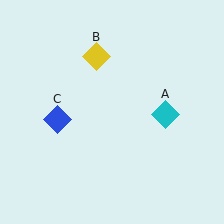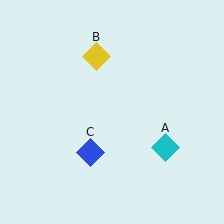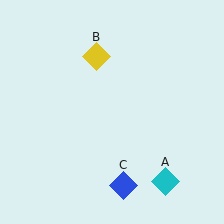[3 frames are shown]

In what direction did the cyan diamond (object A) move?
The cyan diamond (object A) moved down.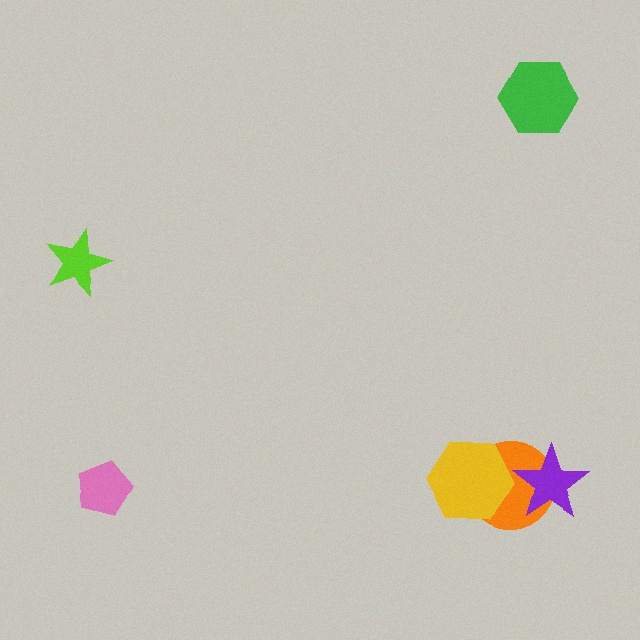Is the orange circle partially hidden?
Yes, it is partially covered by another shape.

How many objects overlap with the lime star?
0 objects overlap with the lime star.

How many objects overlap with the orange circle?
2 objects overlap with the orange circle.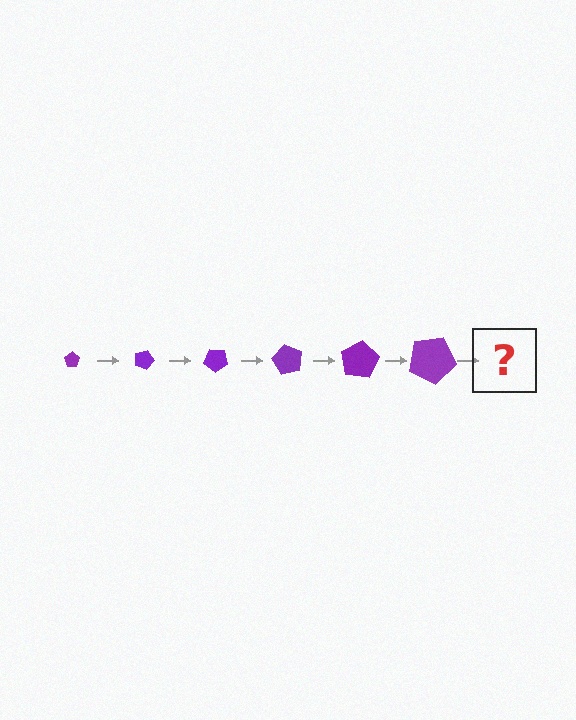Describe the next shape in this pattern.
It should be a pentagon, larger than the previous one and rotated 120 degrees from the start.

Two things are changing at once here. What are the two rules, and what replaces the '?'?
The two rules are that the pentagon grows larger each step and it rotates 20 degrees each step. The '?' should be a pentagon, larger than the previous one and rotated 120 degrees from the start.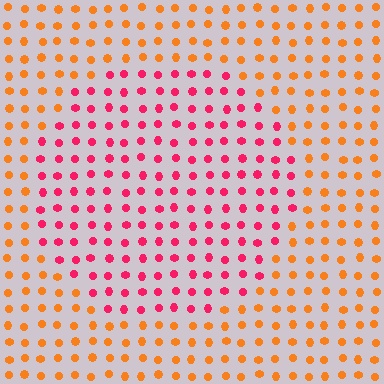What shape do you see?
I see a circle.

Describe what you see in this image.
The image is filled with small orange elements in a uniform arrangement. A circle-shaped region is visible where the elements are tinted to a slightly different hue, forming a subtle color boundary.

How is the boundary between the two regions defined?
The boundary is defined purely by a slight shift in hue (about 47 degrees). Spacing, size, and orientation are identical on both sides.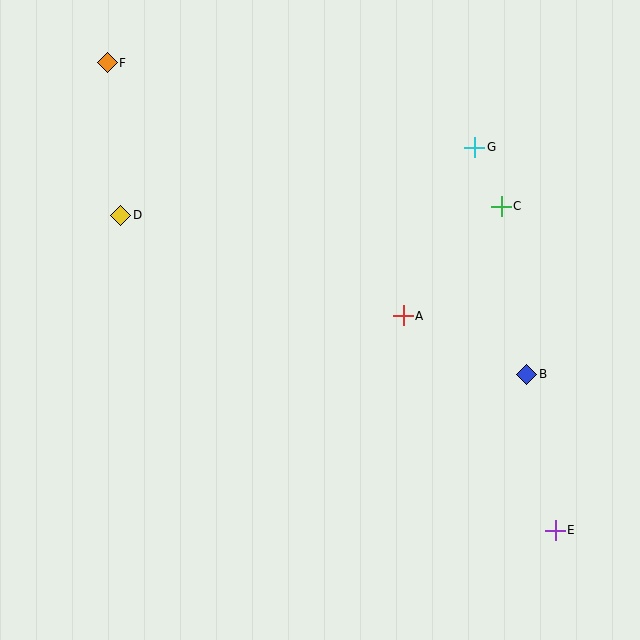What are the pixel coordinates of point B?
Point B is at (527, 374).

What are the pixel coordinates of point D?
Point D is at (121, 215).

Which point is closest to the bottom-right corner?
Point E is closest to the bottom-right corner.